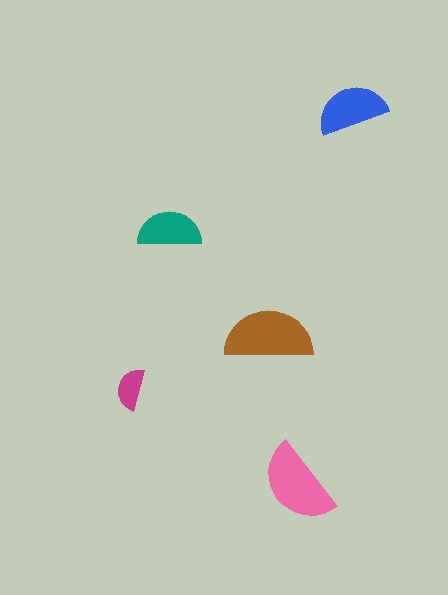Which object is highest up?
The blue semicircle is topmost.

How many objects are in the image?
There are 5 objects in the image.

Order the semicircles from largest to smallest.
the brown one, the pink one, the blue one, the teal one, the magenta one.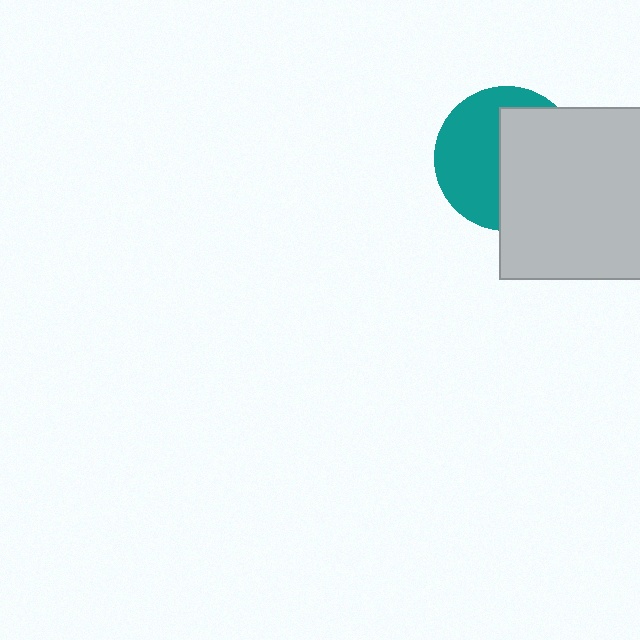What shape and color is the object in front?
The object in front is a light gray rectangle.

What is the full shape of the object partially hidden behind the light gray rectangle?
The partially hidden object is a teal circle.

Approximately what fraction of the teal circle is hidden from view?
Roughly 51% of the teal circle is hidden behind the light gray rectangle.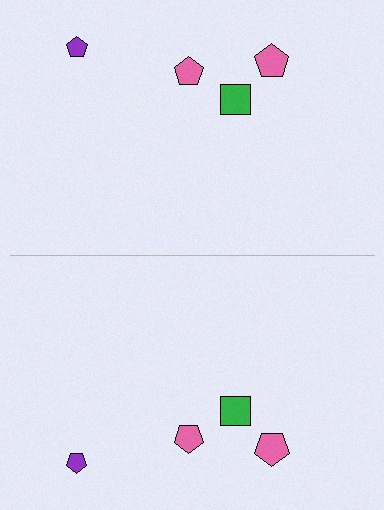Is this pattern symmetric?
Yes, this pattern has bilateral (reflection) symmetry.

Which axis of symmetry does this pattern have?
The pattern has a horizontal axis of symmetry running through the center of the image.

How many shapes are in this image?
There are 8 shapes in this image.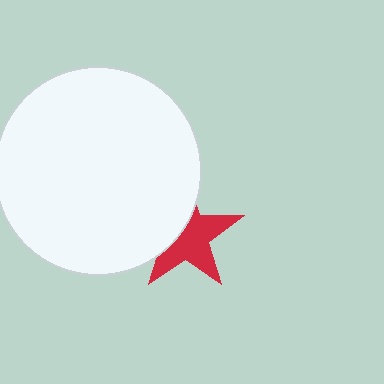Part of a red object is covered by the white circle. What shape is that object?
It is a star.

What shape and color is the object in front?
The object in front is a white circle.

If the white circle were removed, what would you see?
You would see the complete red star.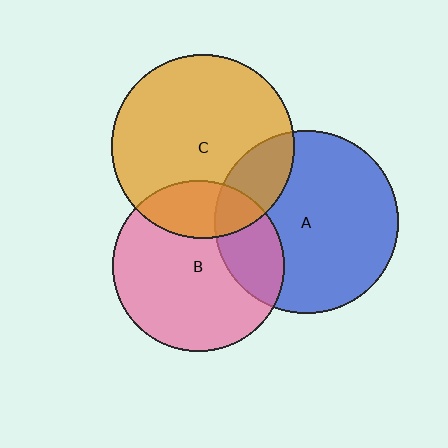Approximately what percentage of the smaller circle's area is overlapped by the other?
Approximately 20%.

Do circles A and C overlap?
Yes.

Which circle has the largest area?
Circle C (orange).